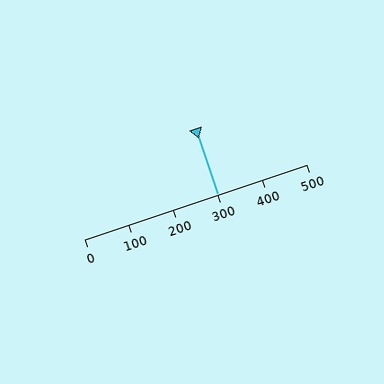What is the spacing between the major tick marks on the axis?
The major ticks are spaced 100 apart.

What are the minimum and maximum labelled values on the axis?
The axis runs from 0 to 500.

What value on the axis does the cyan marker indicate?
The marker indicates approximately 300.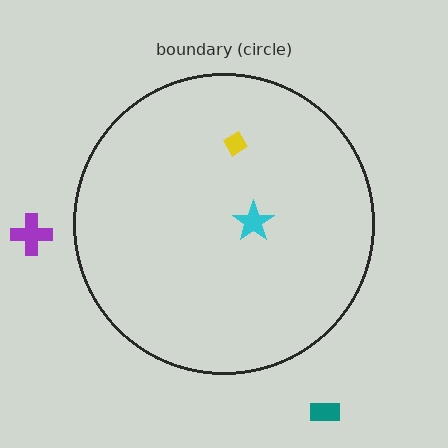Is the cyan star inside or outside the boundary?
Inside.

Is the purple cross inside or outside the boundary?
Outside.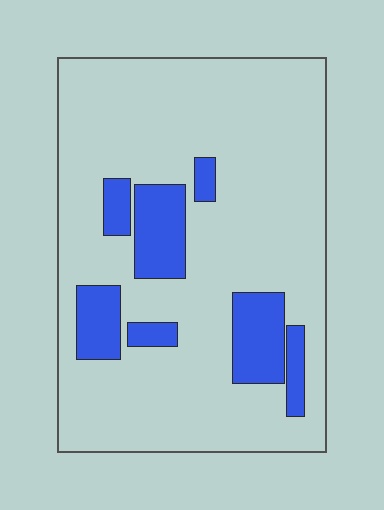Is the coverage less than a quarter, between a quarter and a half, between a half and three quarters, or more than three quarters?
Less than a quarter.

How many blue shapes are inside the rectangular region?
7.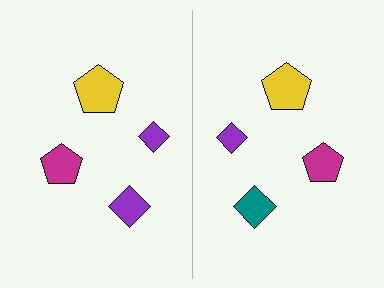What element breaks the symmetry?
The teal diamond on the right side breaks the symmetry — its mirror counterpart is purple.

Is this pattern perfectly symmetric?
No, the pattern is not perfectly symmetric. The teal diamond on the right side breaks the symmetry — its mirror counterpart is purple.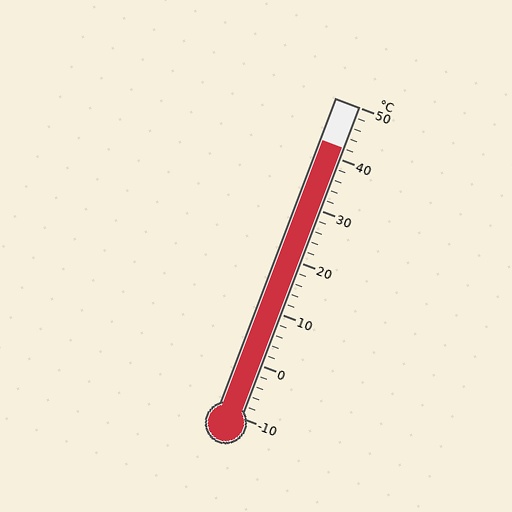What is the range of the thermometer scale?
The thermometer scale ranges from -10°C to 50°C.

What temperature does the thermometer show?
The thermometer shows approximately 42°C.